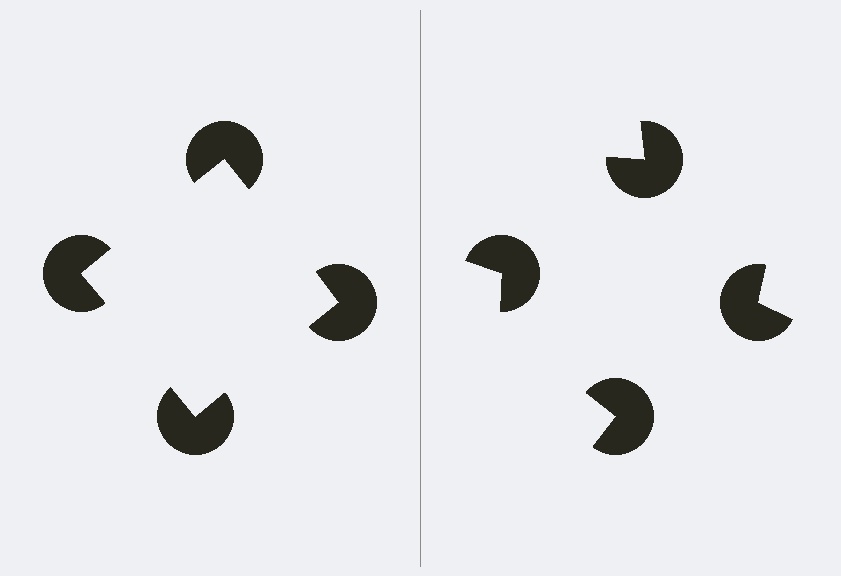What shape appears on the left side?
An illusory square.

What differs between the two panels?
The pac-man discs are positioned identically on both sides; only the wedge orientations differ. On the left they align to a square; on the right they are misaligned.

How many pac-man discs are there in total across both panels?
8 — 4 on each side.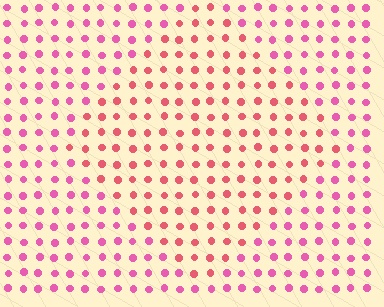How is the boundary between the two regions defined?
The boundary is defined purely by a slight shift in hue (about 28 degrees). Spacing, size, and orientation are identical on both sides.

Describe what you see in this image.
The image is filled with small pink elements in a uniform arrangement. A diamond-shaped region is visible where the elements are tinted to a slightly different hue, forming a subtle color boundary.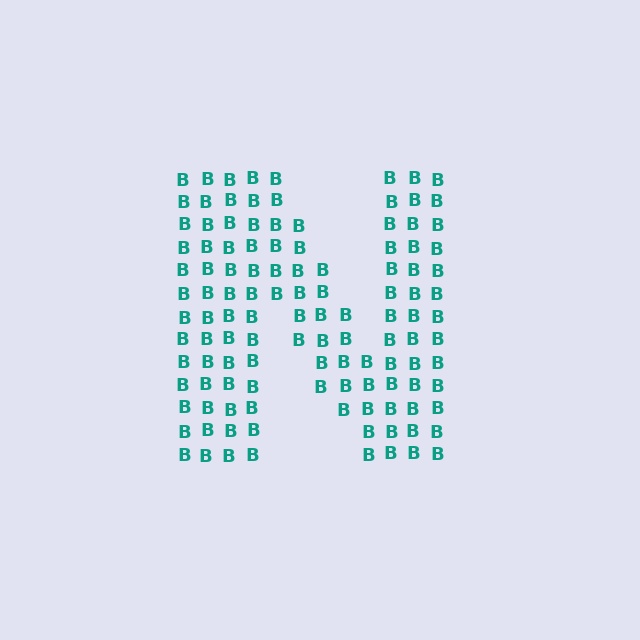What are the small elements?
The small elements are letter B's.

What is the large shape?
The large shape is the letter N.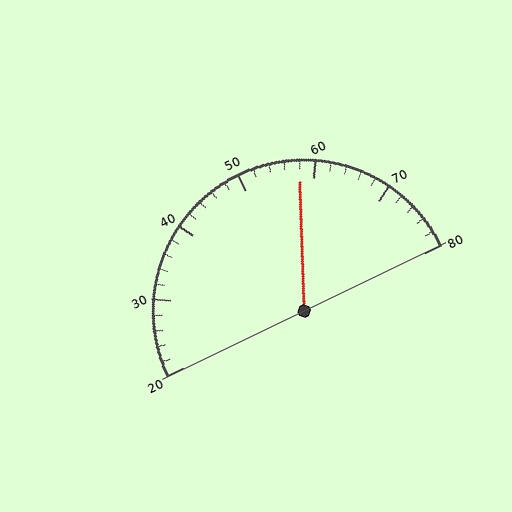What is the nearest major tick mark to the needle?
The nearest major tick mark is 60.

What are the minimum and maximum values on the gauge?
The gauge ranges from 20 to 80.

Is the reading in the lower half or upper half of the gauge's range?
The reading is in the upper half of the range (20 to 80).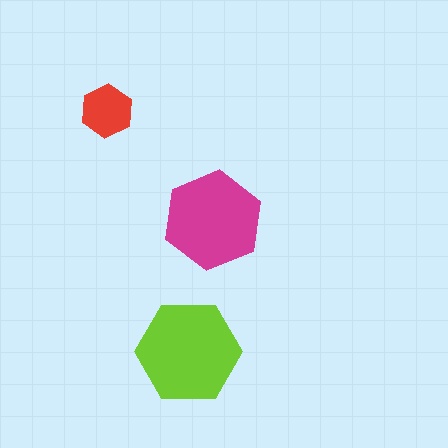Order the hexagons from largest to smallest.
the lime one, the magenta one, the red one.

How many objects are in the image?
There are 3 objects in the image.